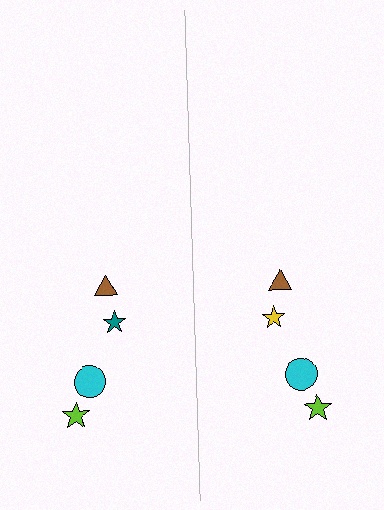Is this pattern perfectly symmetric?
No, the pattern is not perfectly symmetric. The yellow star on the right side breaks the symmetry — its mirror counterpart is teal.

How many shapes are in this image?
There are 8 shapes in this image.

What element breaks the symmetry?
The yellow star on the right side breaks the symmetry — its mirror counterpart is teal.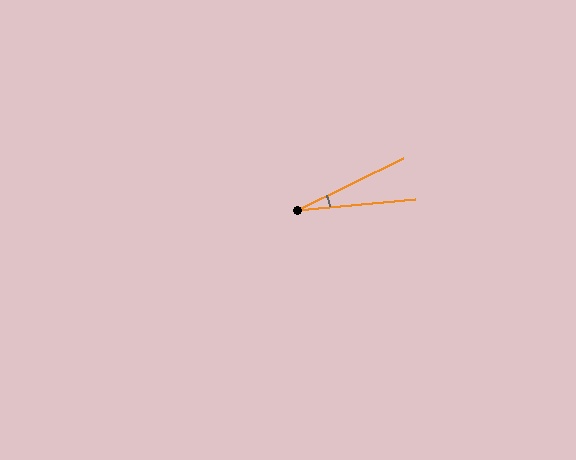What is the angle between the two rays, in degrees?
Approximately 21 degrees.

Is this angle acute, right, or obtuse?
It is acute.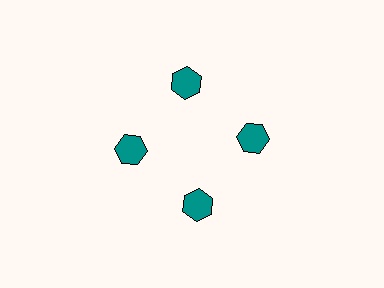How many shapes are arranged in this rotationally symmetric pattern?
There are 4 shapes, arranged in 4 groups of 1.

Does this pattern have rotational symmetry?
Yes, this pattern has 4-fold rotational symmetry. It looks the same after rotating 90 degrees around the center.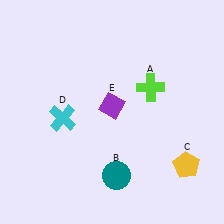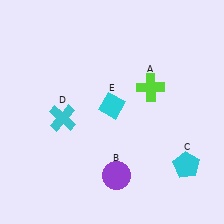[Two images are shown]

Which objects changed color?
B changed from teal to purple. C changed from yellow to cyan. E changed from purple to cyan.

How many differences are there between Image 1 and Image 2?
There are 3 differences between the two images.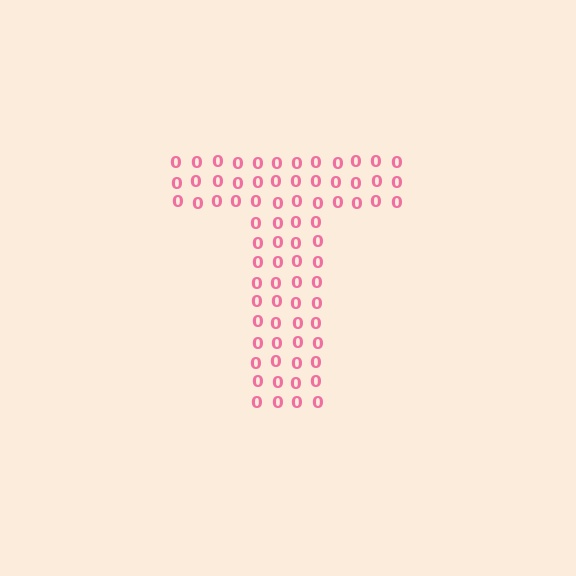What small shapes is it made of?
It is made of small digit 0's.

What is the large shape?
The large shape is the letter T.